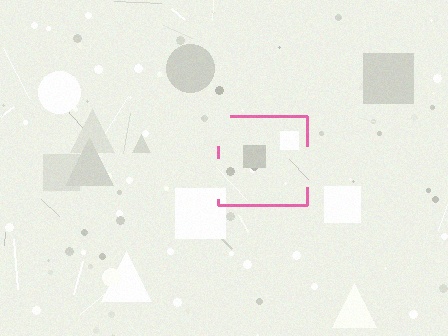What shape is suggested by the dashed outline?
The dashed outline suggests a square.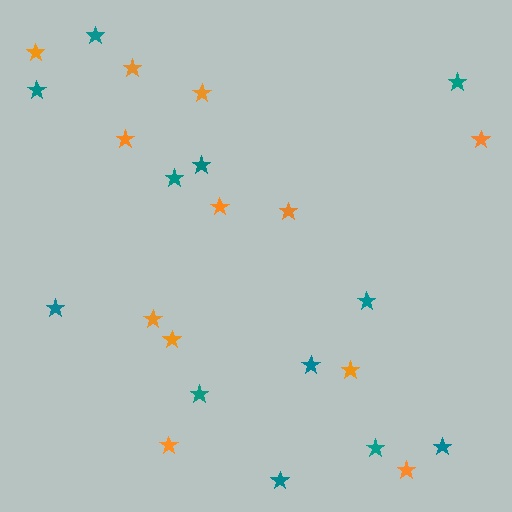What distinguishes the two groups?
There are 2 groups: one group of orange stars (12) and one group of teal stars (12).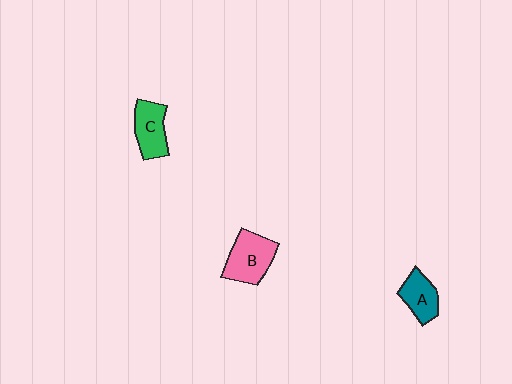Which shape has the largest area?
Shape B (pink).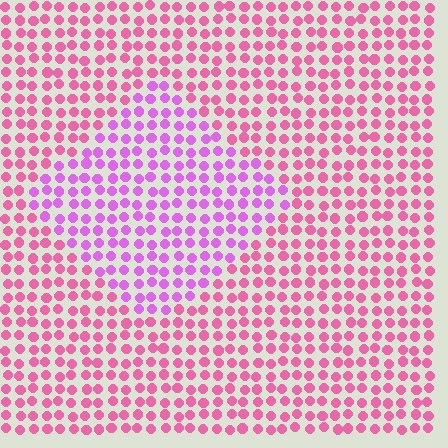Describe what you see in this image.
The image is filled with small pink elements in a uniform arrangement. A diamond-shaped region is visible where the elements are tinted to a slightly different hue, forming a subtle color boundary.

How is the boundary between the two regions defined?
The boundary is defined purely by a slight shift in hue (about 35 degrees). Spacing, size, and orientation are identical on both sides.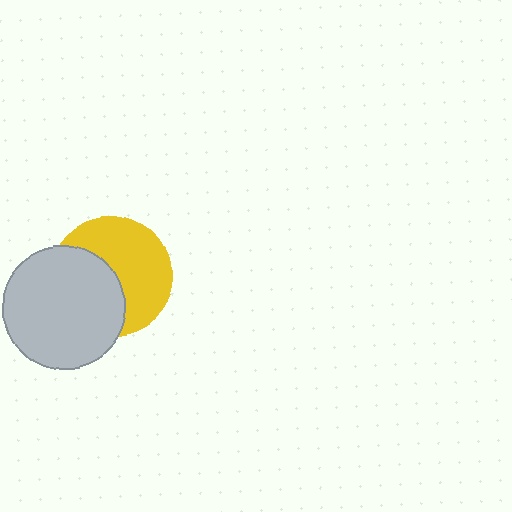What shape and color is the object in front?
The object in front is a light gray circle.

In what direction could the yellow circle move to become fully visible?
The yellow circle could move right. That would shift it out from behind the light gray circle entirely.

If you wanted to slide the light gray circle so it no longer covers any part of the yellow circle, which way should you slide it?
Slide it left — that is the most direct way to separate the two shapes.